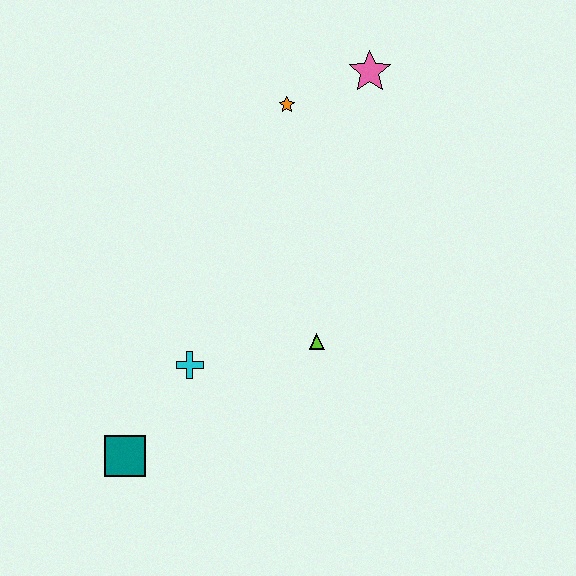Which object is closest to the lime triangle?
The cyan cross is closest to the lime triangle.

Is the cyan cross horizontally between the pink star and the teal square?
Yes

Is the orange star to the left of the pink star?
Yes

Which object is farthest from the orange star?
The teal square is farthest from the orange star.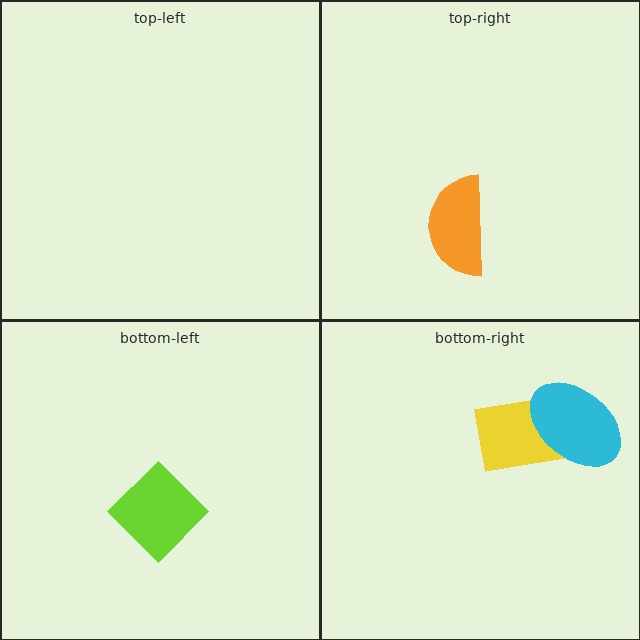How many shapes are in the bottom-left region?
1.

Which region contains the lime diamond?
The bottom-left region.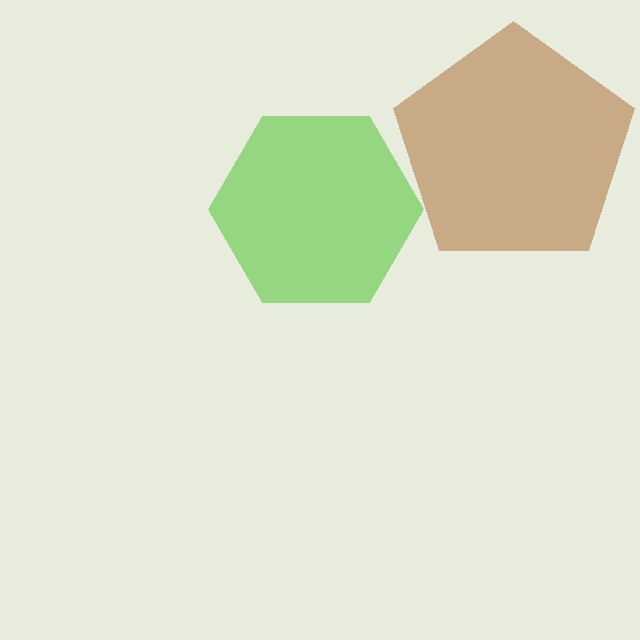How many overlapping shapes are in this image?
There are 2 overlapping shapes in the image.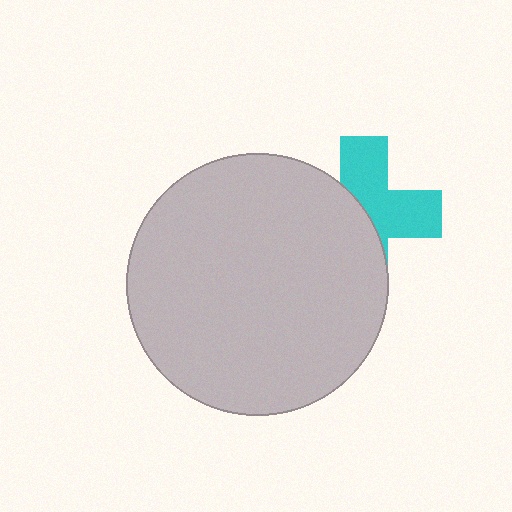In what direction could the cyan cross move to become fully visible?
The cyan cross could move right. That would shift it out from behind the light gray circle entirely.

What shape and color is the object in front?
The object in front is a light gray circle.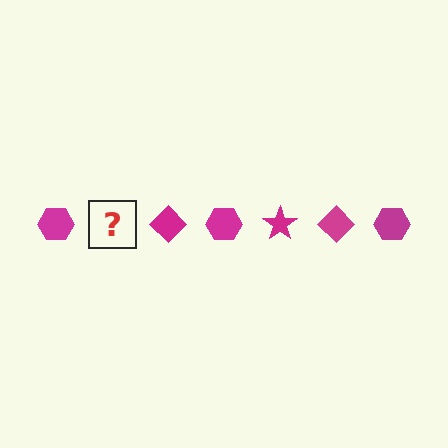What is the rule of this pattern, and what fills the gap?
The rule is that the pattern cycles through hexagon, star, diamond shapes in magenta. The gap should be filled with a magenta star.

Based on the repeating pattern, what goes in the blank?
The blank should be a magenta star.